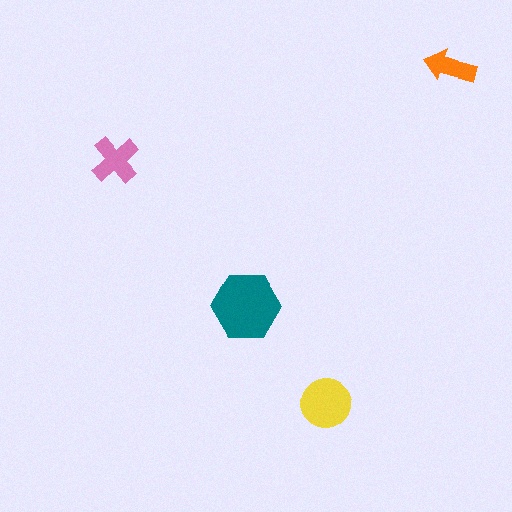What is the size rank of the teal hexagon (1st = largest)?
1st.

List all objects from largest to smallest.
The teal hexagon, the yellow circle, the pink cross, the orange arrow.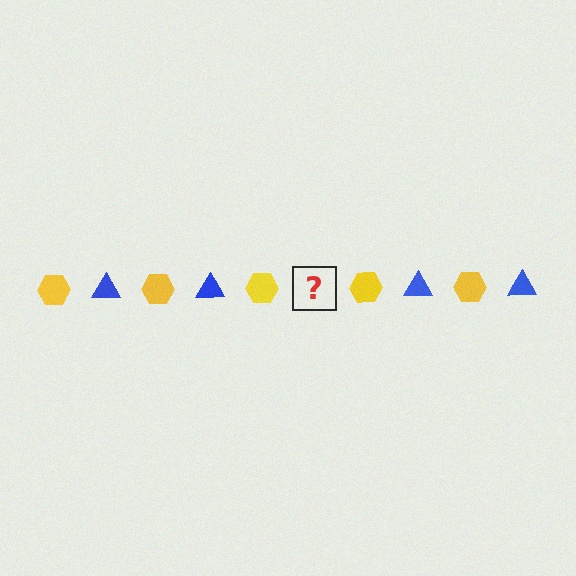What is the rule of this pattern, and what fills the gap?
The rule is that the pattern alternates between yellow hexagon and blue triangle. The gap should be filled with a blue triangle.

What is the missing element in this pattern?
The missing element is a blue triangle.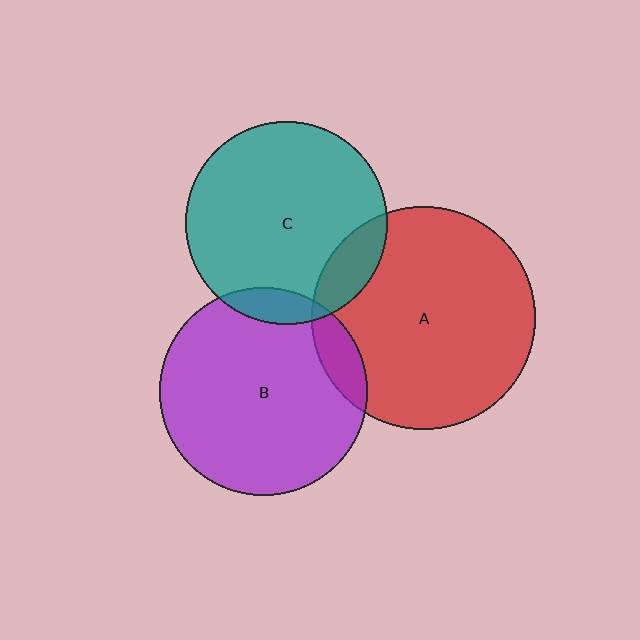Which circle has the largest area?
Circle A (red).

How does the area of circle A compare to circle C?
Approximately 1.2 times.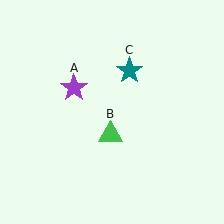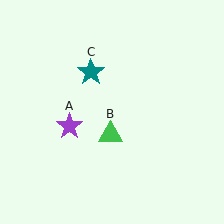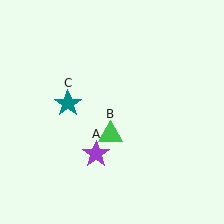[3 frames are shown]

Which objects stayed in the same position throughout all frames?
Green triangle (object B) remained stationary.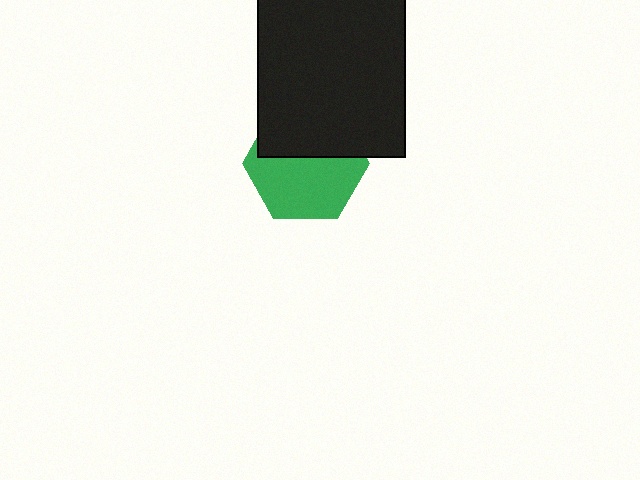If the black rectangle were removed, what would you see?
You would see the complete green hexagon.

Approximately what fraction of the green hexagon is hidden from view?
Roughly 42% of the green hexagon is hidden behind the black rectangle.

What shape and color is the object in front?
The object in front is a black rectangle.